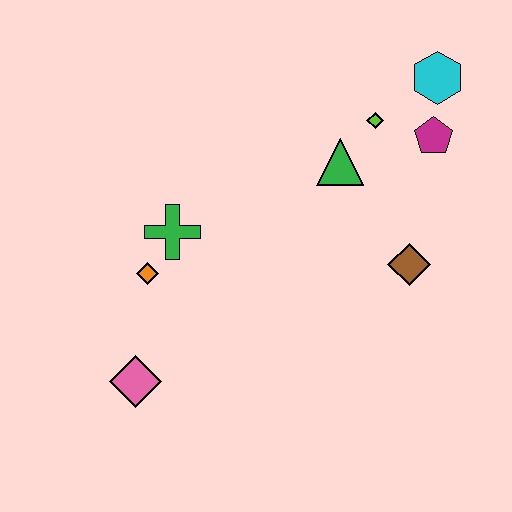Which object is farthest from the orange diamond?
The cyan hexagon is farthest from the orange diamond.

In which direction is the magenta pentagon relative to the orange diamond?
The magenta pentagon is to the right of the orange diamond.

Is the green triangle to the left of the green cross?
No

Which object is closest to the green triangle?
The lime diamond is closest to the green triangle.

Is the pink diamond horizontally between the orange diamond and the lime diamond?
No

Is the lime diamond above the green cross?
Yes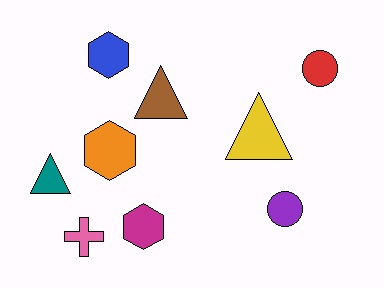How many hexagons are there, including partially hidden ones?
There are 3 hexagons.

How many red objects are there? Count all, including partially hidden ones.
There is 1 red object.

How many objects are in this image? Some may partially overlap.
There are 9 objects.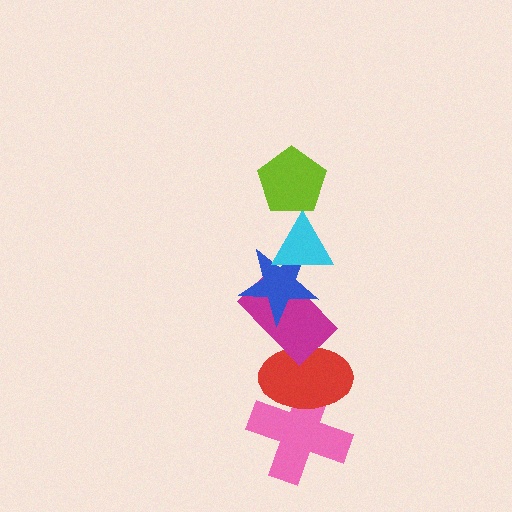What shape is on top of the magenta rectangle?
The blue star is on top of the magenta rectangle.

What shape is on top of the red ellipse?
The magenta rectangle is on top of the red ellipse.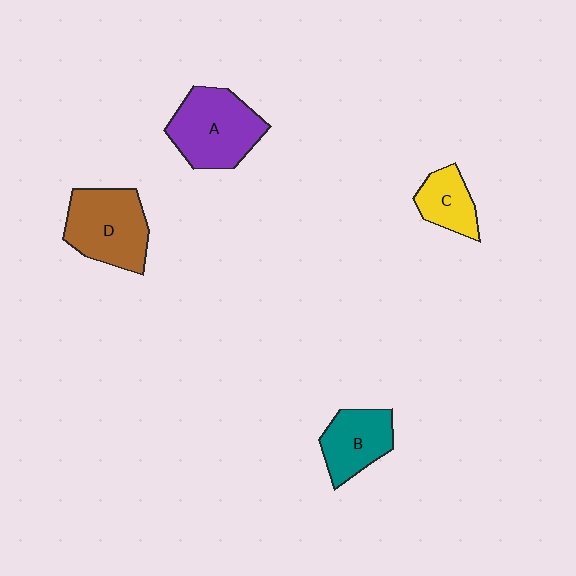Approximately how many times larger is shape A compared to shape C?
Approximately 1.9 times.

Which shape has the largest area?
Shape A (purple).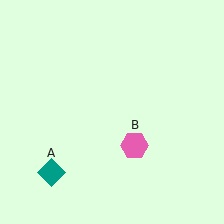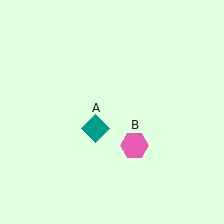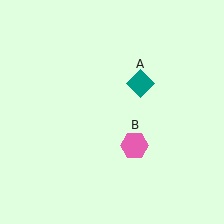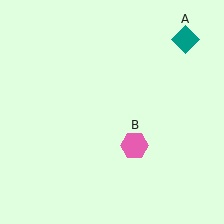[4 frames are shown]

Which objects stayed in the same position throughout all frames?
Pink hexagon (object B) remained stationary.